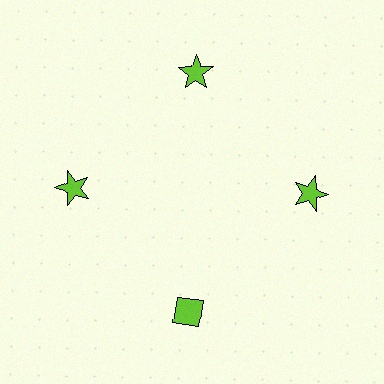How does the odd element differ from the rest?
It has a different shape: diamond instead of star.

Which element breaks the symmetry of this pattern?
The lime diamond at roughly the 6 o'clock position breaks the symmetry. All other shapes are lime stars.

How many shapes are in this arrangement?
There are 4 shapes arranged in a ring pattern.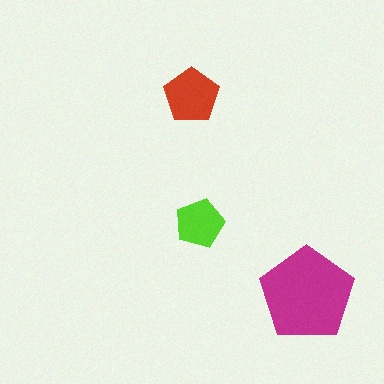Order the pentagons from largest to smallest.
the magenta one, the red one, the lime one.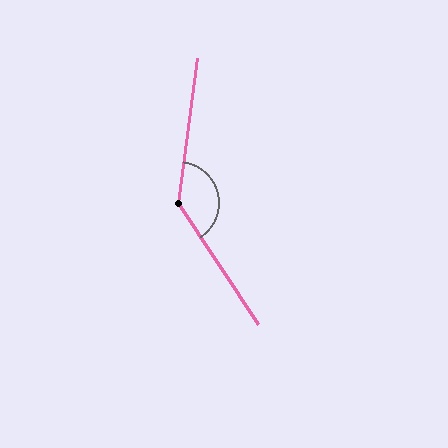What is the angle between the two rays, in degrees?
Approximately 139 degrees.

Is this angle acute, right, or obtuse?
It is obtuse.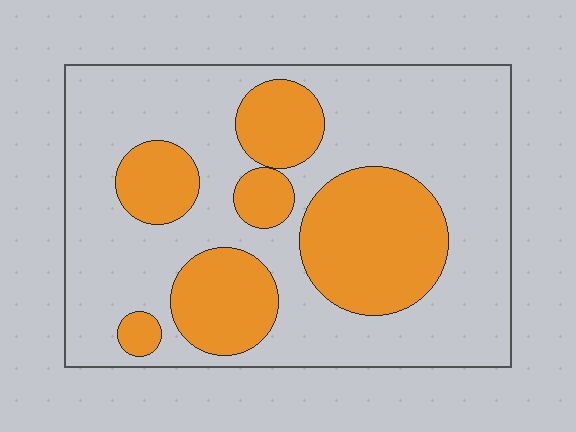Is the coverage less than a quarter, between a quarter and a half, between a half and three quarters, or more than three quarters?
Between a quarter and a half.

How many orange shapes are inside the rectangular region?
6.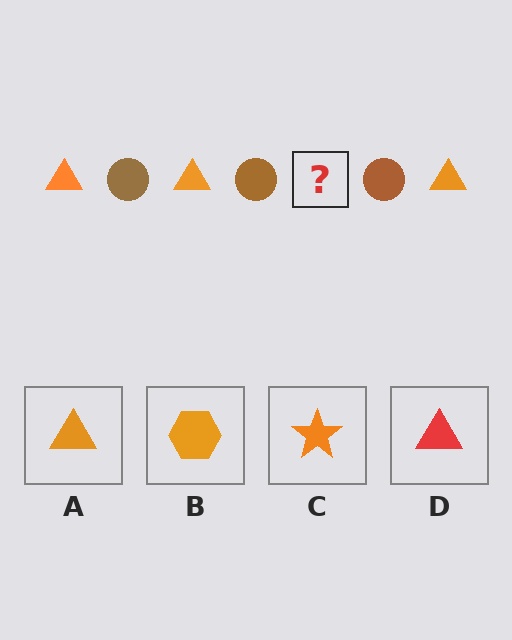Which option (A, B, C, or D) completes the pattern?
A.